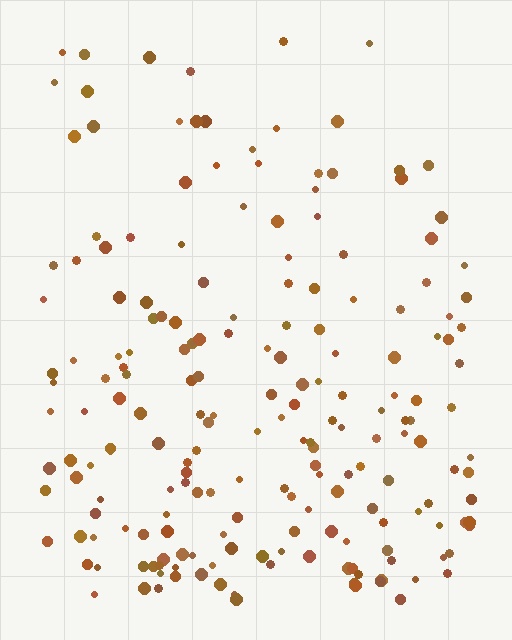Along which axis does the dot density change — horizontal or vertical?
Vertical.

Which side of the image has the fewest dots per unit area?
The top.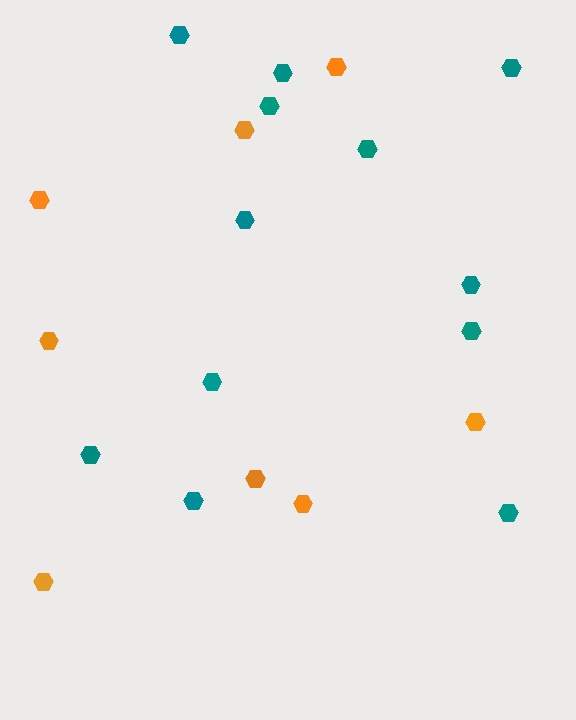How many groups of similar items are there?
There are 2 groups: one group of orange hexagons (8) and one group of teal hexagons (12).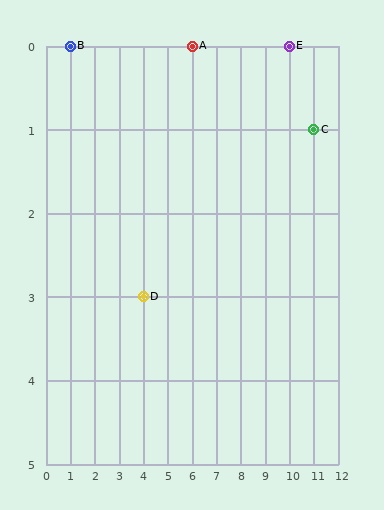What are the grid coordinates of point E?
Point E is at grid coordinates (10, 0).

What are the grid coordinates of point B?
Point B is at grid coordinates (1, 0).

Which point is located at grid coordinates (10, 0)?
Point E is at (10, 0).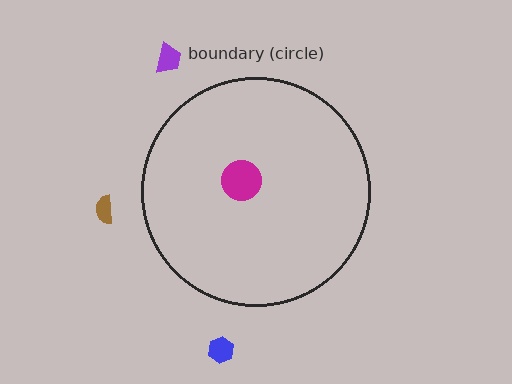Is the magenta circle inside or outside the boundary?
Inside.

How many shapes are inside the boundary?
1 inside, 3 outside.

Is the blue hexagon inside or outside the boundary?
Outside.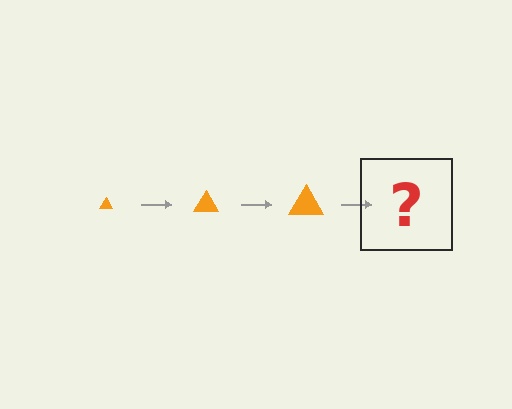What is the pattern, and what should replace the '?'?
The pattern is that the triangle gets progressively larger each step. The '?' should be an orange triangle, larger than the previous one.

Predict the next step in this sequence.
The next step is an orange triangle, larger than the previous one.